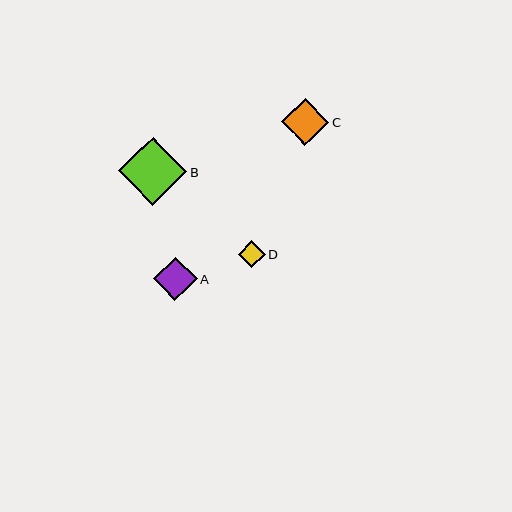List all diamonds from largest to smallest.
From largest to smallest: B, C, A, D.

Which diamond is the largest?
Diamond B is the largest with a size of approximately 68 pixels.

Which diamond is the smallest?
Diamond D is the smallest with a size of approximately 27 pixels.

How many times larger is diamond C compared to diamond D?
Diamond C is approximately 1.7 times the size of diamond D.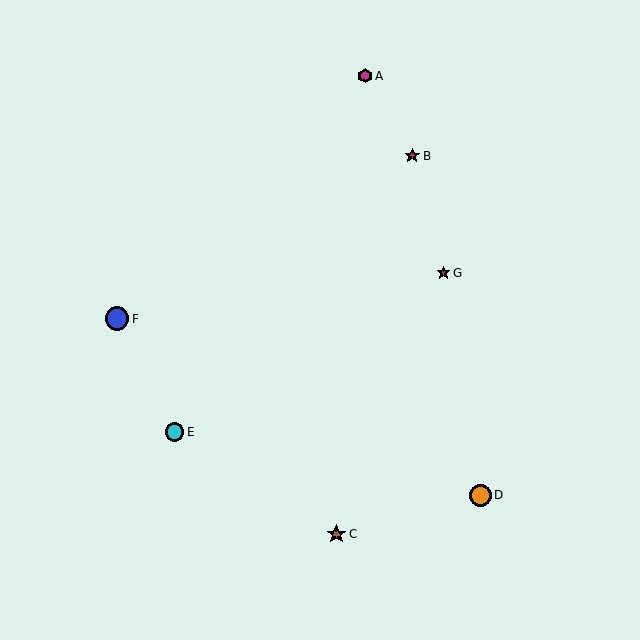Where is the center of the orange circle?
The center of the orange circle is at (481, 495).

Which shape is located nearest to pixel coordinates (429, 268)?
The red star (labeled G) at (444, 273) is nearest to that location.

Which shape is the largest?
The blue circle (labeled F) is the largest.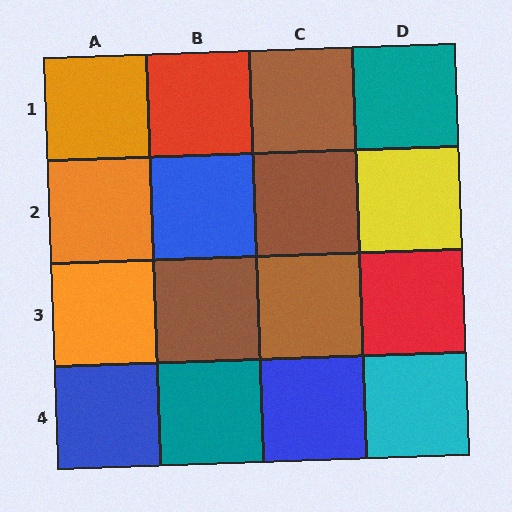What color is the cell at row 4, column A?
Blue.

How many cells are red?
2 cells are red.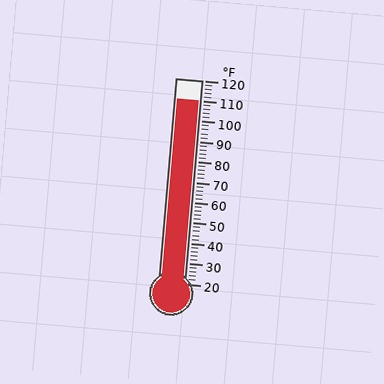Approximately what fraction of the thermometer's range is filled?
The thermometer is filled to approximately 90% of its range.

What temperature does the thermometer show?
The thermometer shows approximately 110°F.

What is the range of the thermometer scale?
The thermometer scale ranges from 20°F to 120°F.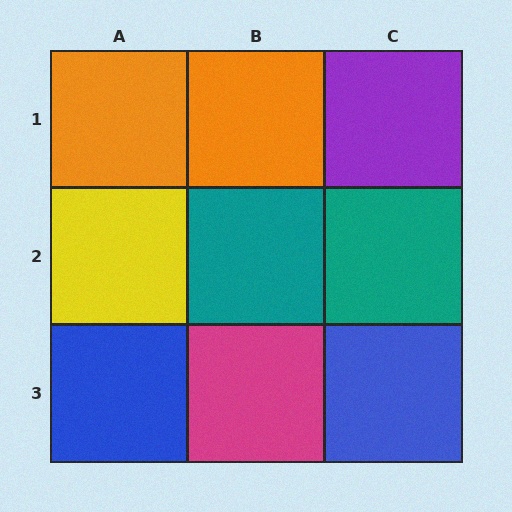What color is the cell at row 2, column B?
Teal.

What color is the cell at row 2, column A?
Yellow.